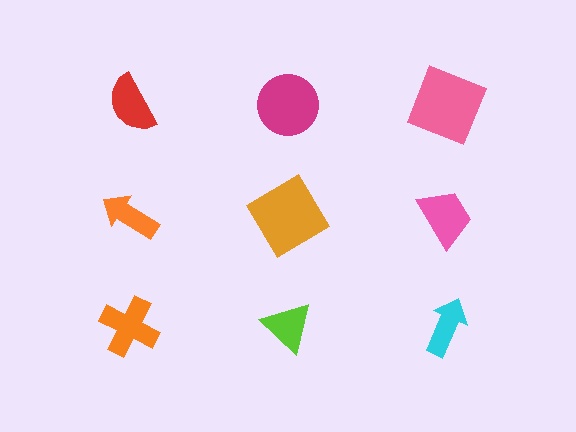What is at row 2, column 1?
An orange arrow.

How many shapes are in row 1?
3 shapes.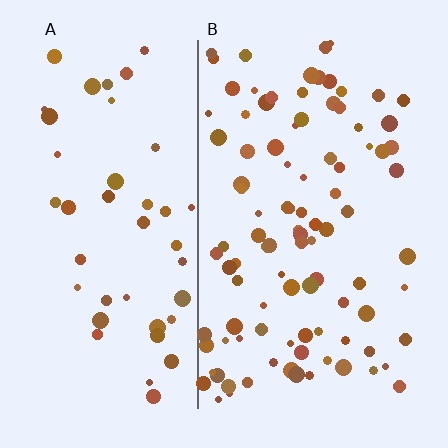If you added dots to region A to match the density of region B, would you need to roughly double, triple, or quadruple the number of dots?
Approximately double.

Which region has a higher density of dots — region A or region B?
B (the right).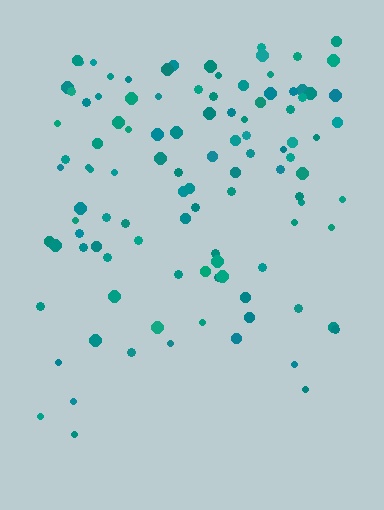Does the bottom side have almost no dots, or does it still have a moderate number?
Still a moderate number, just noticeably fewer than the top.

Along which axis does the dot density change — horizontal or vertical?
Vertical.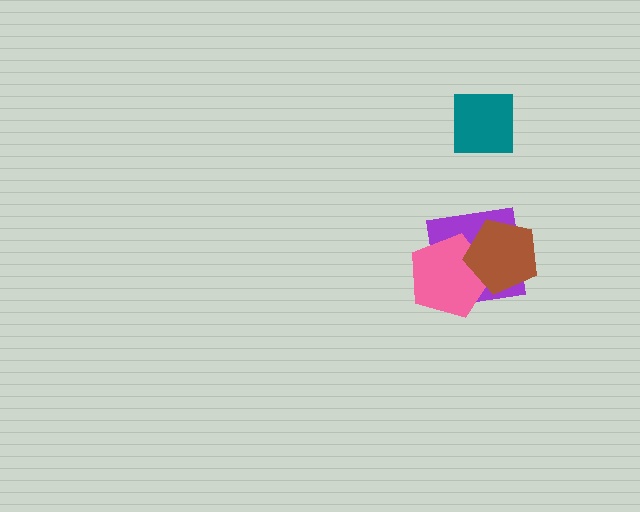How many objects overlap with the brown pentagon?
2 objects overlap with the brown pentagon.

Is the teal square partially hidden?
No, no other shape covers it.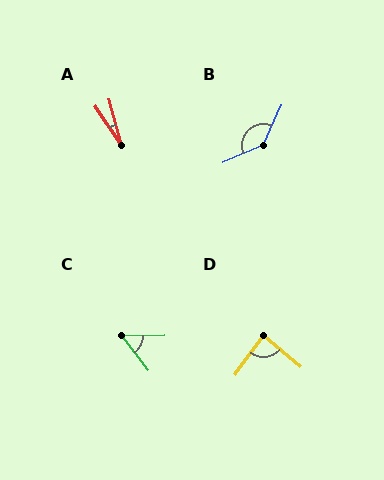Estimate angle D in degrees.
Approximately 85 degrees.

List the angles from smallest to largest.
A (19°), C (53°), D (85°), B (138°).